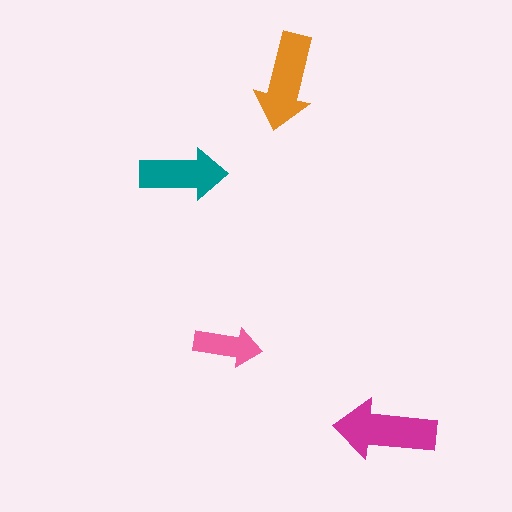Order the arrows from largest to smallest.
the magenta one, the orange one, the teal one, the pink one.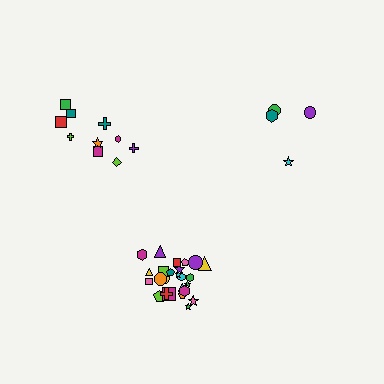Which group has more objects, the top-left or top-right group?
The top-left group.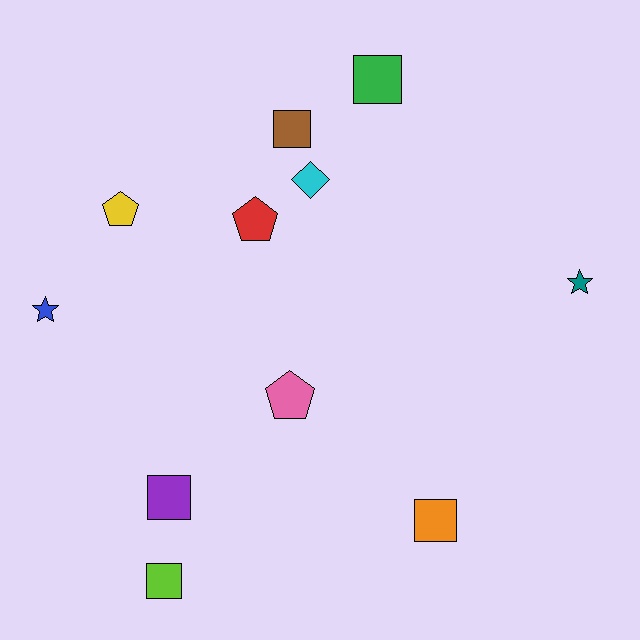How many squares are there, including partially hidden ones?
There are 5 squares.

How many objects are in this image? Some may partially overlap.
There are 11 objects.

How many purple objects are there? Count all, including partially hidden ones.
There is 1 purple object.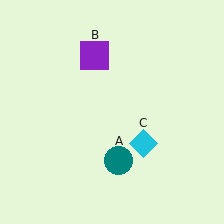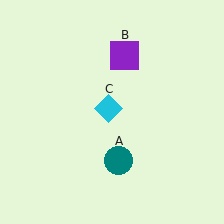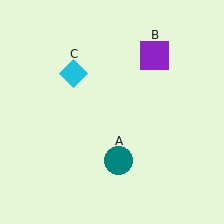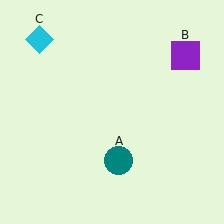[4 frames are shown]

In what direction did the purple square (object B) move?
The purple square (object B) moved right.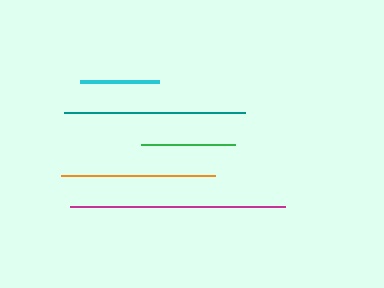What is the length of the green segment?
The green segment is approximately 94 pixels long.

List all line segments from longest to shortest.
From longest to shortest: magenta, teal, orange, green, cyan.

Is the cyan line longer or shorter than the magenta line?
The magenta line is longer than the cyan line.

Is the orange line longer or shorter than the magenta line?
The magenta line is longer than the orange line.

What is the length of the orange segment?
The orange segment is approximately 154 pixels long.